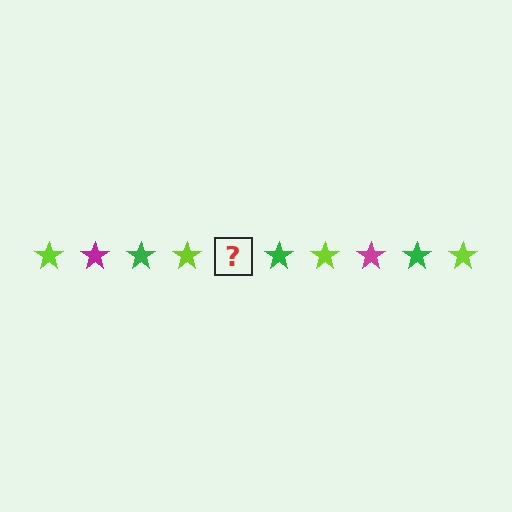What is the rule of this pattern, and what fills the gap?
The rule is that the pattern cycles through lime, magenta, green stars. The gap should be filled with a magenta star.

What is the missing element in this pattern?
The missing element is a magenta star.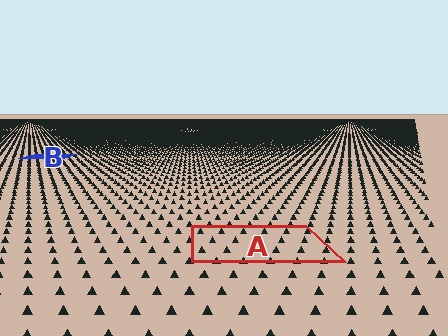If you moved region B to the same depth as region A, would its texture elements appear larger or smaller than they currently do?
They would appear larger. At a closer depth, the same texture elements are projected at a bigger on-screen size.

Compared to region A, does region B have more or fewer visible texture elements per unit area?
Region B has more texture elements per unit area — they are packed more densely because it is farther away.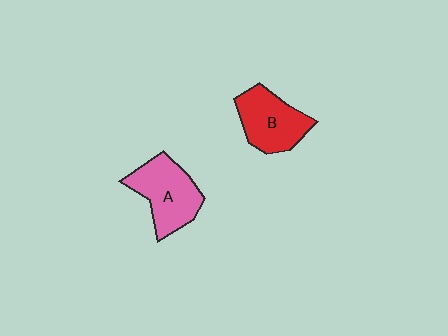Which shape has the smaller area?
Shape B (red).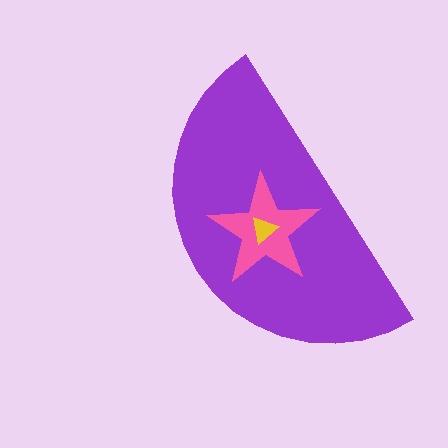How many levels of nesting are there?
3.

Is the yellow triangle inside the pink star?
Yes.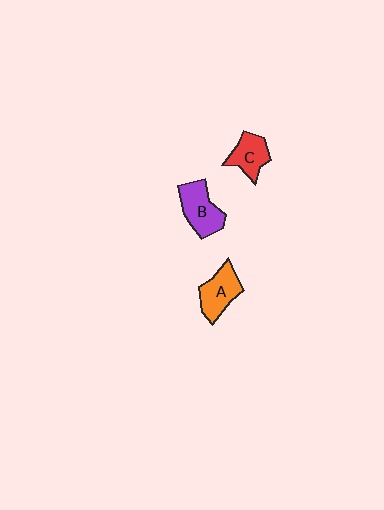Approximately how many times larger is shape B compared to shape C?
Approximately 1.3 times.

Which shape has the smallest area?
Shape C (red).